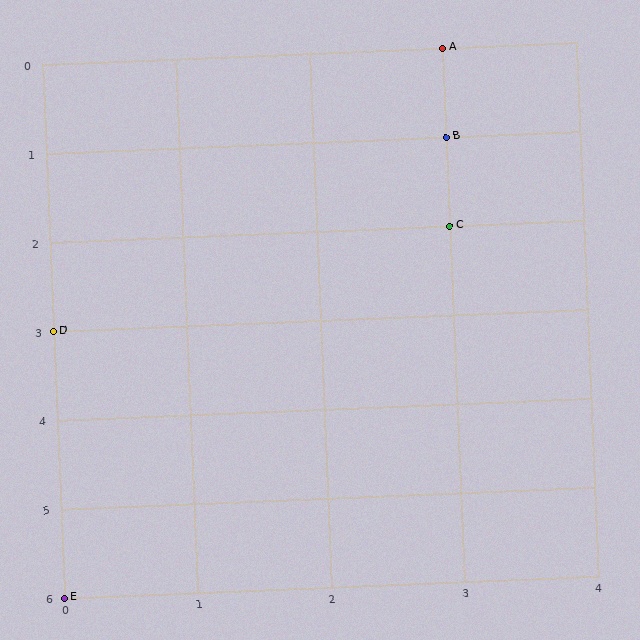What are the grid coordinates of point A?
Point A is at grid coordinates (3, 0).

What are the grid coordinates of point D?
Point D is at grid coordinates (0, 3).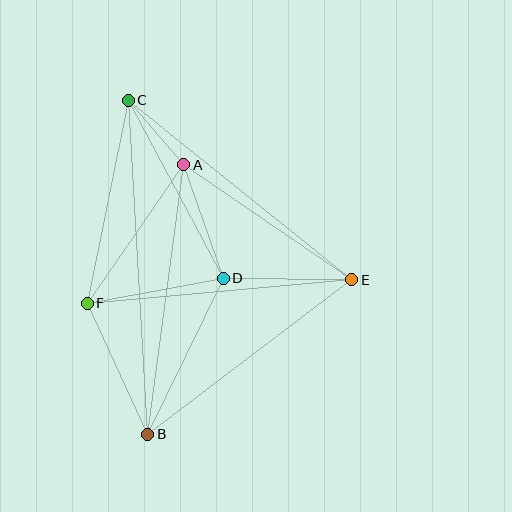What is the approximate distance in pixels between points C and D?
The distance between C and D is approximately 202 pixels.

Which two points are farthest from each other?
Points B and C are farthest from each other.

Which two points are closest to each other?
Points A and C are closest to each other.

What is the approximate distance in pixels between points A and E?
The distance between A and E is approximately 204 pixels.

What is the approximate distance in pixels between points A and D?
The distance between A and D is approximately 120 pixels.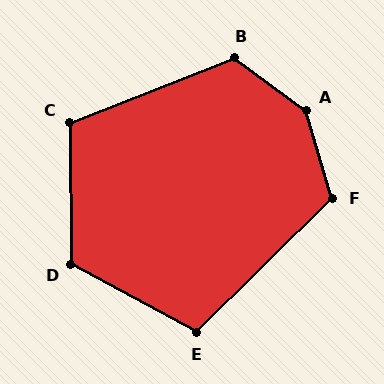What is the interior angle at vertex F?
Approximately 118 degrees (obtuse).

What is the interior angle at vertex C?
Approximately 111 degrees (obtuse).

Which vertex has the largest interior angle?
A, at approximately 142 degrees.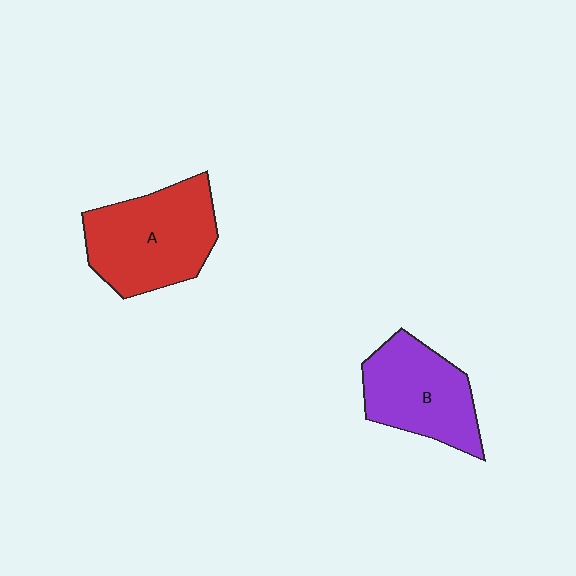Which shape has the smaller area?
Shape B (purple).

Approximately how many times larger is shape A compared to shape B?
Approximately 1.2 times.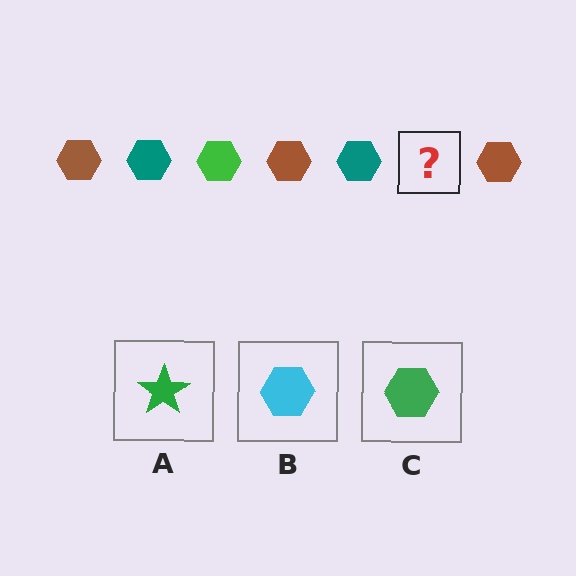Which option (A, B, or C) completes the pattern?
C.